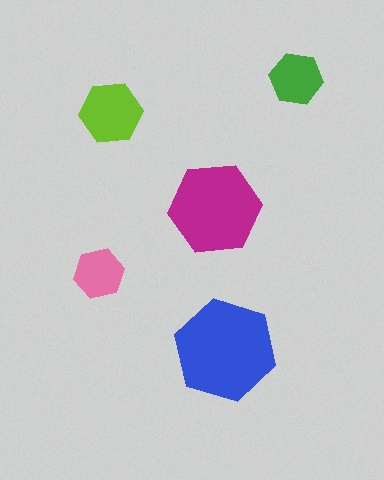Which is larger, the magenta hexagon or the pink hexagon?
The magenta one.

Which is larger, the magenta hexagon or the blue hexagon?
The blue one.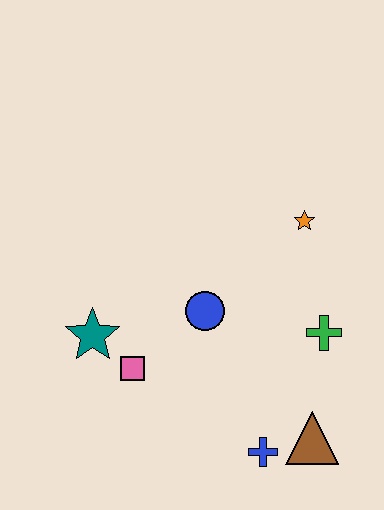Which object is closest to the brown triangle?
The blue cross is closest to the brown triangle.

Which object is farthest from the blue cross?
The orange star is farthest from the blue cross.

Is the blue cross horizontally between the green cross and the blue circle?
Yes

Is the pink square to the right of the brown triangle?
No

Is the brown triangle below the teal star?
Yes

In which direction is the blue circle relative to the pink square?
The blue circle is to the right of the pink square.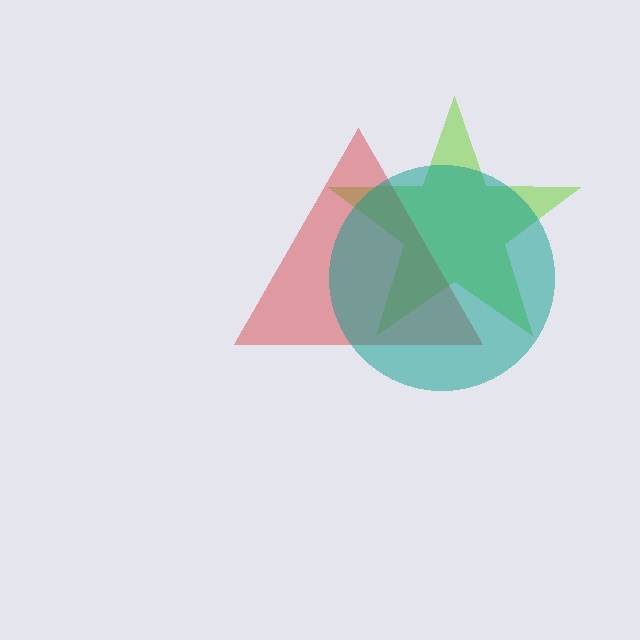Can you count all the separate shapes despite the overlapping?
Yes, there are 3 separate shapes.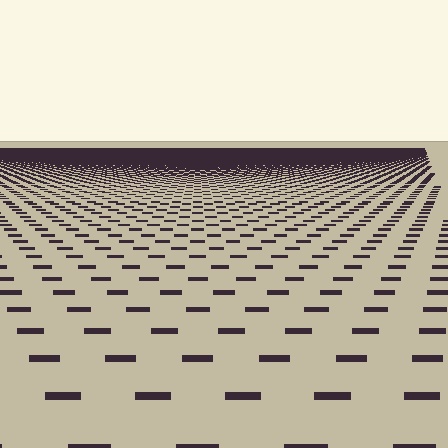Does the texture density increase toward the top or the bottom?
Density increases toward the top.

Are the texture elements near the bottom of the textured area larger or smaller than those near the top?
Larger. Near the bottom, elements are closer to the viewer and appear at a bigger on-screen size.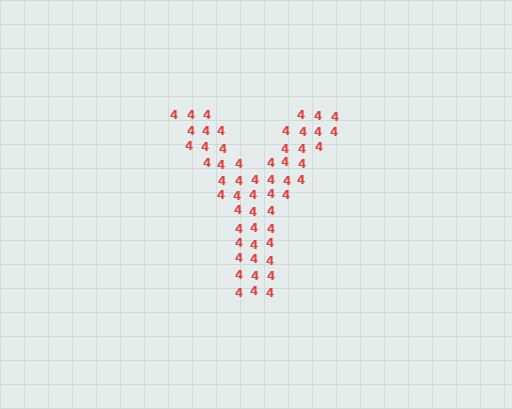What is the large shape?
The large shape is the letter Y.